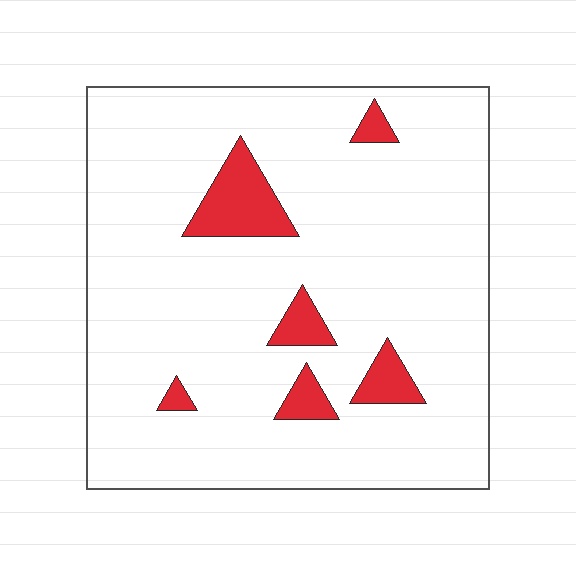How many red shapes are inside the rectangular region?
6.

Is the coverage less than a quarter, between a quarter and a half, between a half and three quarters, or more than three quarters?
Less than a quarter.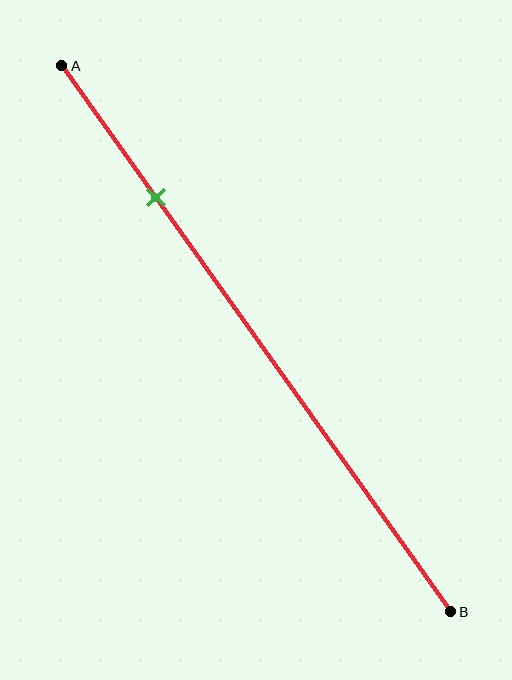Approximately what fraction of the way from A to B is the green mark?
The green mark is approximately 25% of the way from A to B.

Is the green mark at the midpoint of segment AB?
No, the mark is at about 25% from A, not at the 50% midpoint.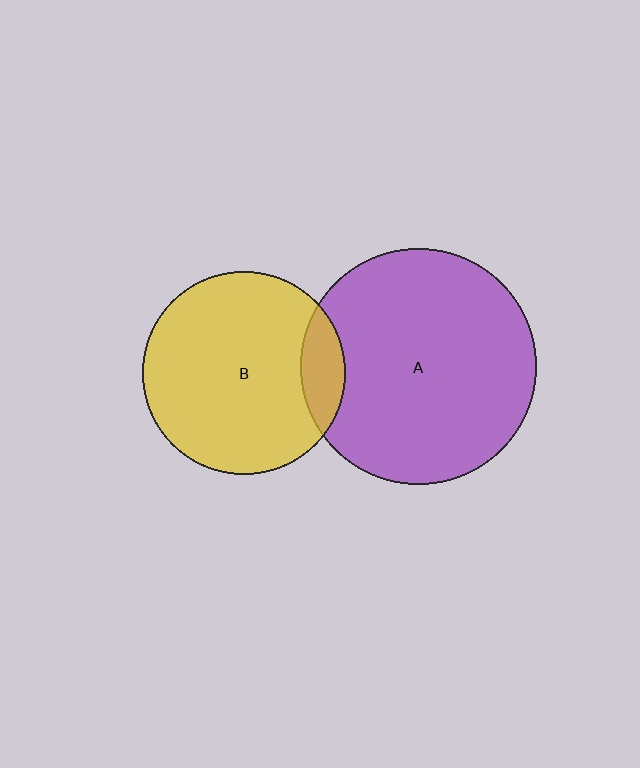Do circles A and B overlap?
Yes.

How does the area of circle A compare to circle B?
Approximately 1.4 times.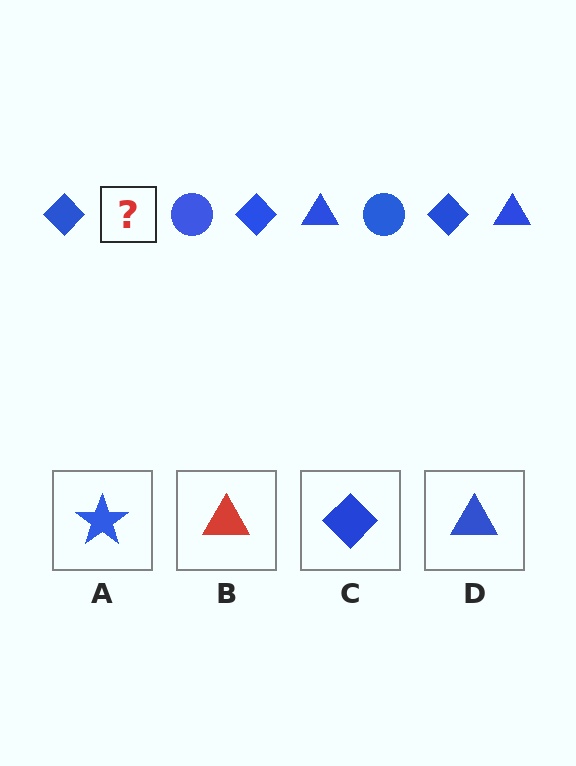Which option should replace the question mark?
Option D.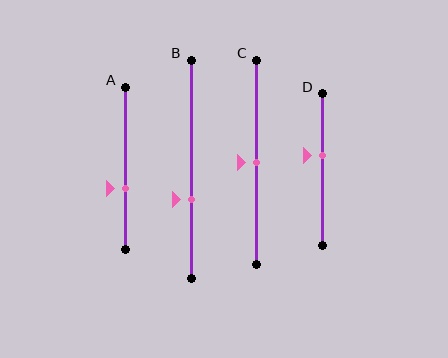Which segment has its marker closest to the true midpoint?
Segment C has its marker closest to the true midpoint.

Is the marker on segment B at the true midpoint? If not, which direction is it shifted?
No, the marker on segment B is shifted downward by about 14% of the segment length.